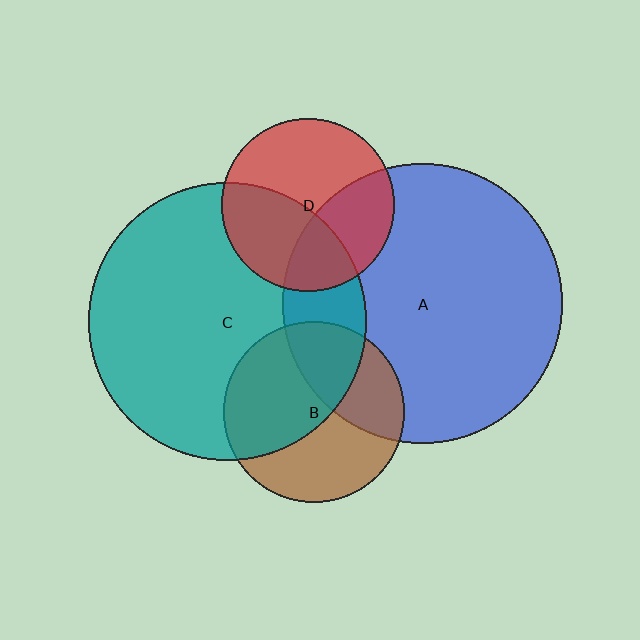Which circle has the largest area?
Circle A (blue).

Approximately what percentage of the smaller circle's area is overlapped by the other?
Approximately 35%.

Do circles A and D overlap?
Yes.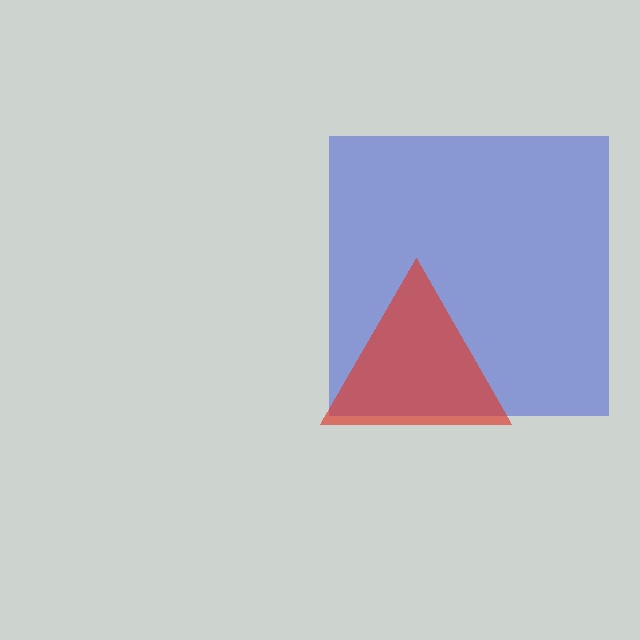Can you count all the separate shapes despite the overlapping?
Yes, there are 2 separate shapes.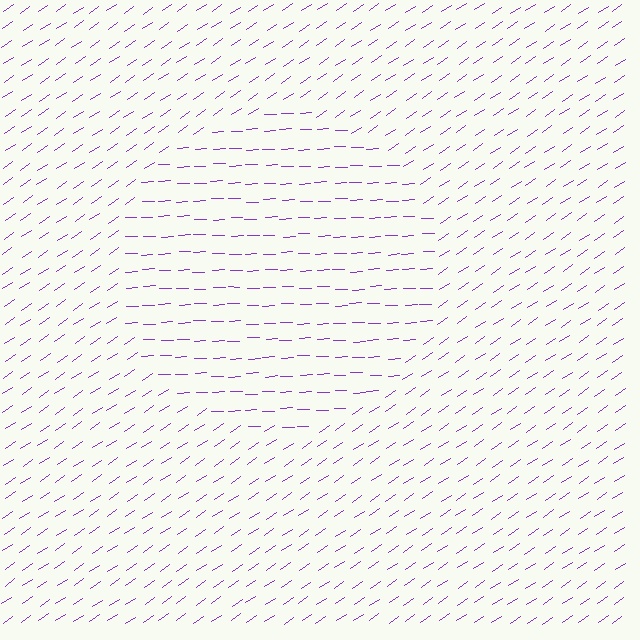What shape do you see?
I see a circle.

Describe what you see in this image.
The image is filled with small purple line segments. A circle region in the image has lines oriented differently from the surrounding lines, creating a visible texture boundary.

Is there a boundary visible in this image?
Yes, there is a texture boundary formed by a change in line orientation.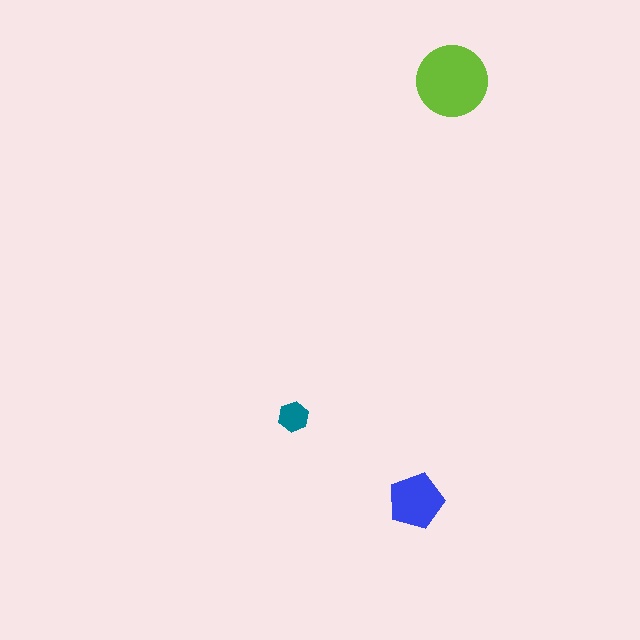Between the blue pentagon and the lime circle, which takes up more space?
The lime circle.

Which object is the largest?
The lime circle.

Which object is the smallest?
The teal hexagon.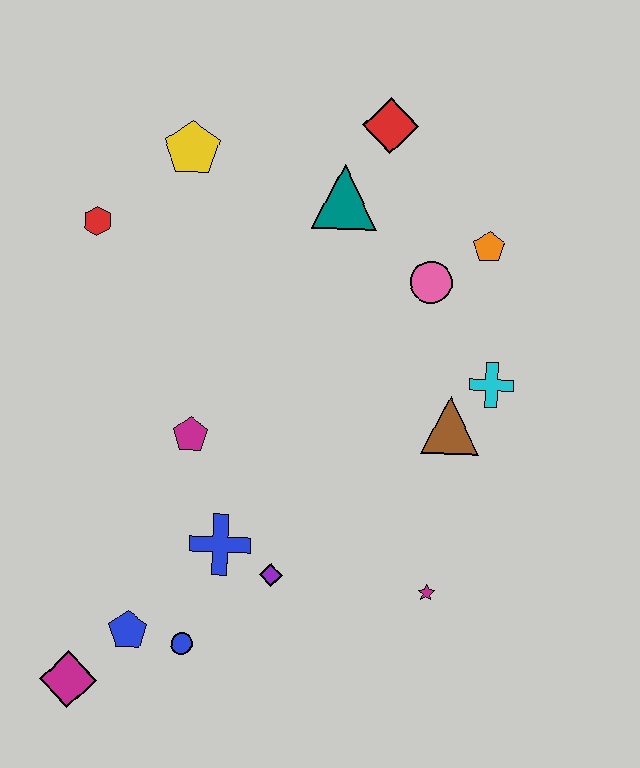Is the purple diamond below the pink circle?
Yes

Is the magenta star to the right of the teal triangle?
Yes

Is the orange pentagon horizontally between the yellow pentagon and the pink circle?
No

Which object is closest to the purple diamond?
The blue cross is closest to the purple diamond.